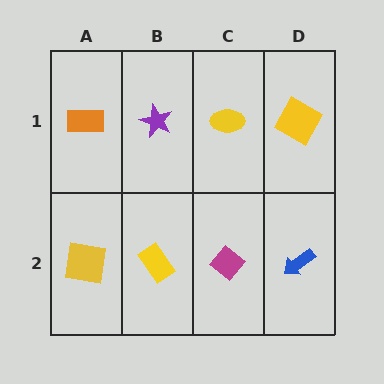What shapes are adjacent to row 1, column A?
A yellow square (row 2, column A), a purple star (row 1, column B).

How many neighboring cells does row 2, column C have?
3.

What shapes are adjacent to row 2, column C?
A yellow ellipse (row 1, column C), a yellow rectangle (row 2, column B), a blue arrow (row 2, column D).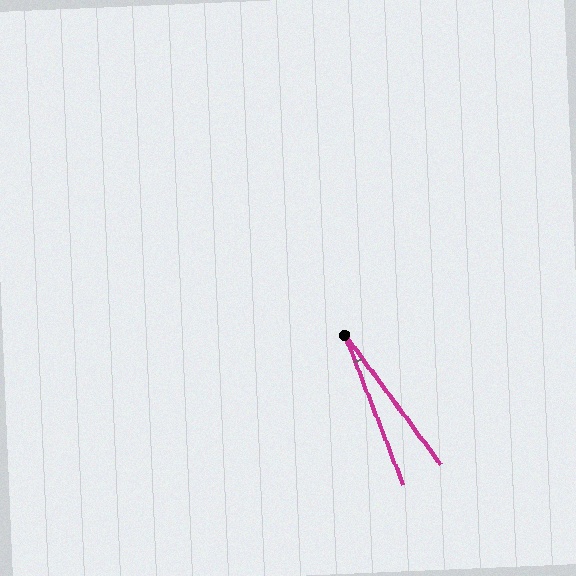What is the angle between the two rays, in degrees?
Approximately 15 degrees.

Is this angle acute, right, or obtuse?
It is acute.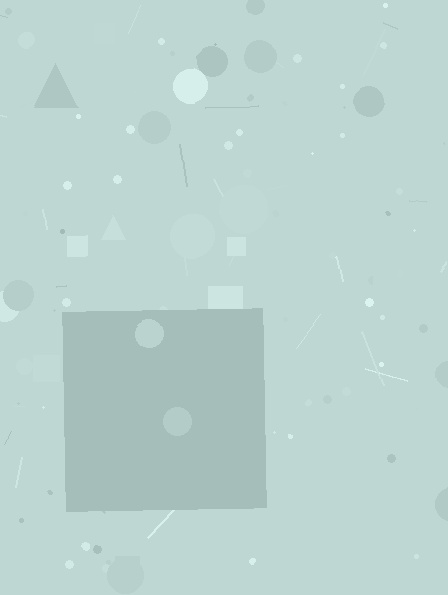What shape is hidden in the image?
A square is hidden in the image.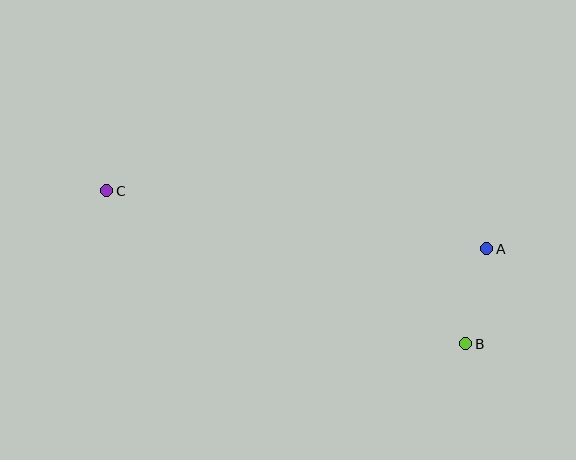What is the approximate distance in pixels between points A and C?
The distance between A and C is approximately 385 pixels.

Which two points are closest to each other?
Points A and B are closest to each other.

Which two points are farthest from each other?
Points B and C are farthest from each other.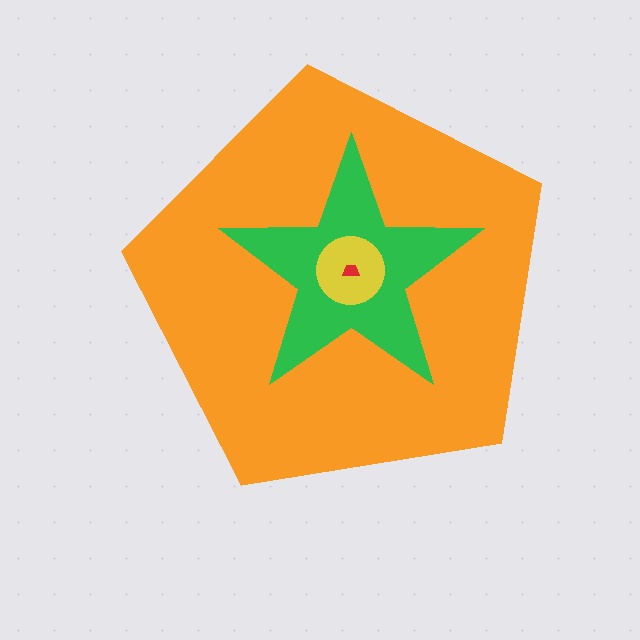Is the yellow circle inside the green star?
Yes.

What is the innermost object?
The red trapezoid.